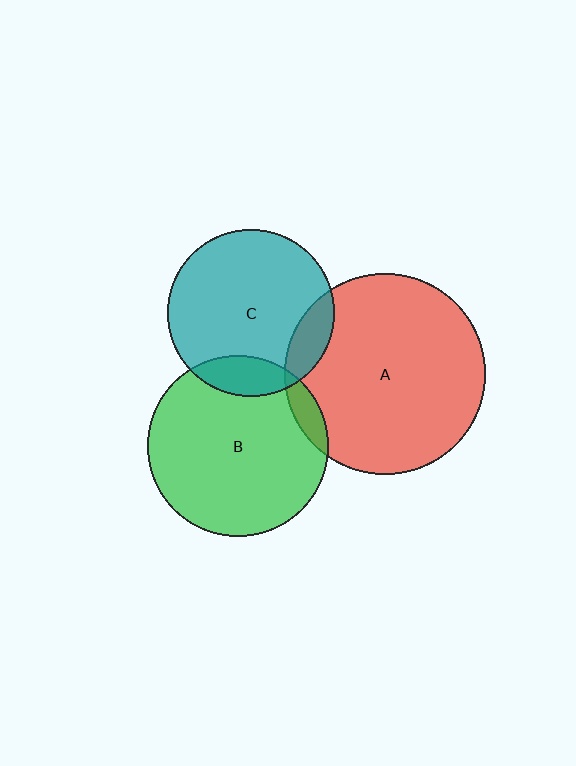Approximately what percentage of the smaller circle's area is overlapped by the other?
Approximately 15%.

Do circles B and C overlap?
Yes.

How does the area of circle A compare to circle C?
Approximately 1.4 times.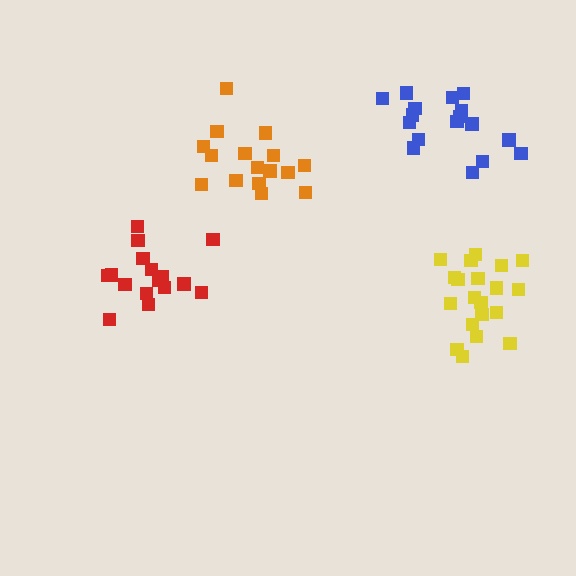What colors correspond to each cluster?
The clusters are colored: yellow, orange, red, blue.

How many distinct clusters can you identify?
There are 4 distinct clusters.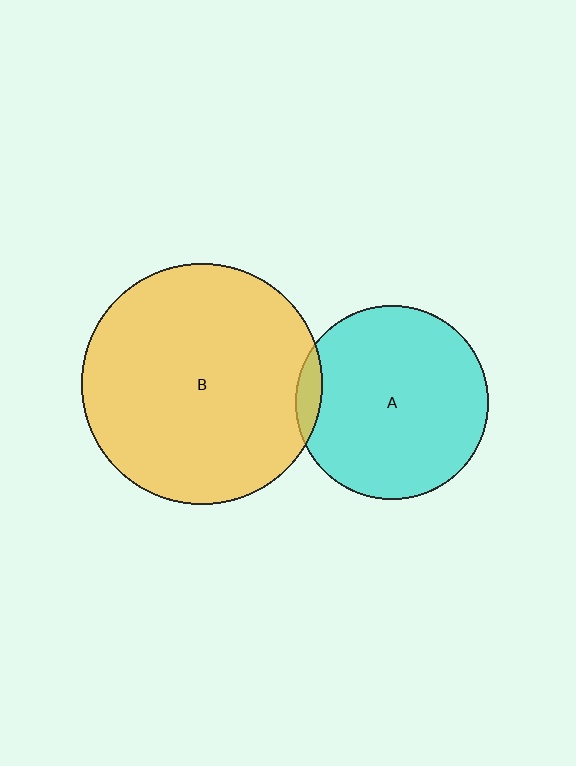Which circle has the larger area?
Circle B (yellow).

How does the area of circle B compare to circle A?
Approximately 1.6 times.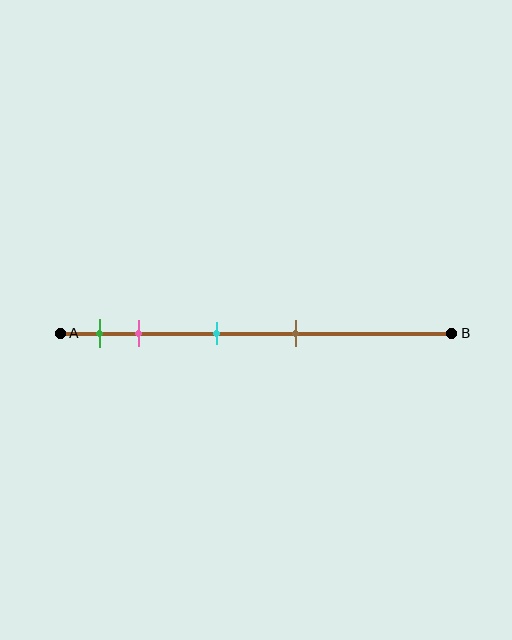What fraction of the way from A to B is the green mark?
The green mark is approximately 10% (0.1) of the way from A to B.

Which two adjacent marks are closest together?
The green and pink marks are the closest adjacent pair.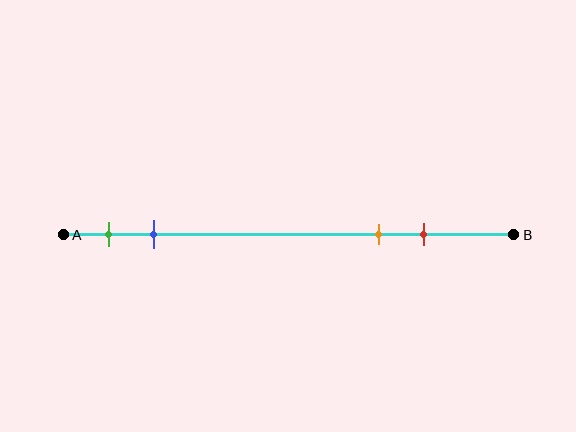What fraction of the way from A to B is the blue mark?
The blue mark is approximately 20% (0.2) of the way from A to B.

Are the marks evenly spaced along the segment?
No, the marks are not evenly spaced.